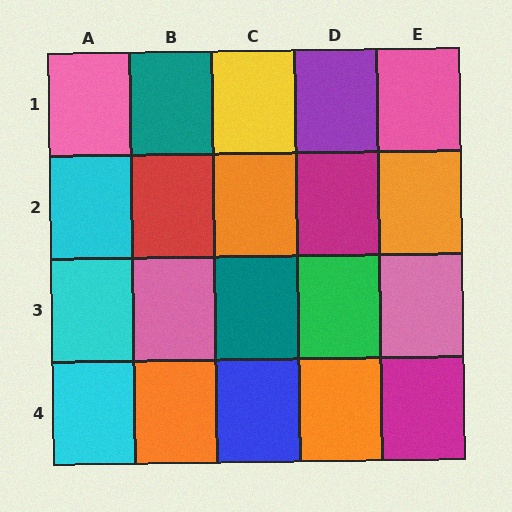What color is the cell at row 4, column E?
Magenta.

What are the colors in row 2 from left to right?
Cyan, red, orange, magenta, orange.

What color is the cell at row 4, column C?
Blue.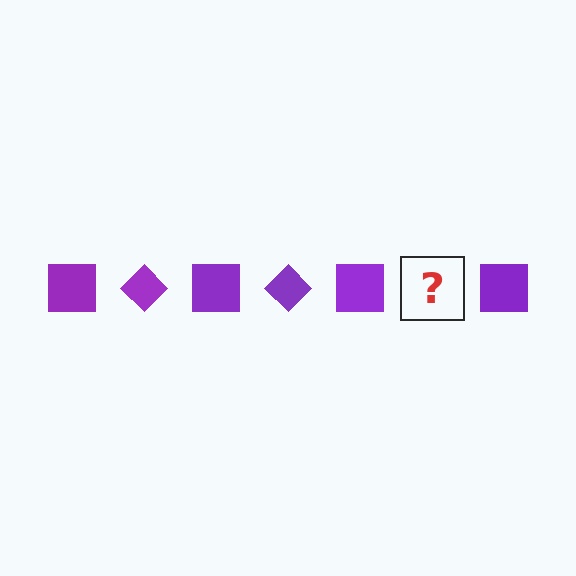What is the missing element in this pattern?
The missing element is a purple diamond.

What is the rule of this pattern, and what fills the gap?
The rule is that the pattern cycles through square, diamond shapes in purple. The gap should be filled with a purple diamond.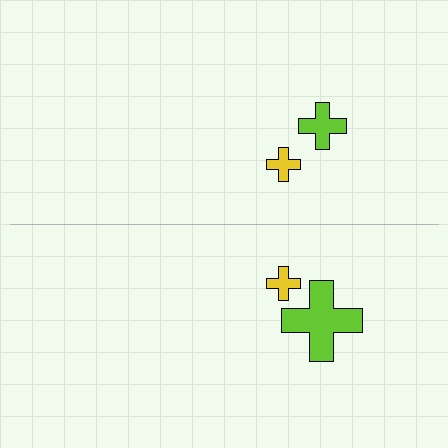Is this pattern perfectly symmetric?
No, the pattern is not perfectly symmetric. The lime cross on the bottom side has a different size than its mirror counterpart.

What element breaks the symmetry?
The lime cross on the bottom side has a different size than its mirror counterpart.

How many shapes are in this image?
There are 4 shapes in this image.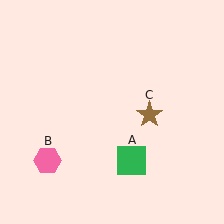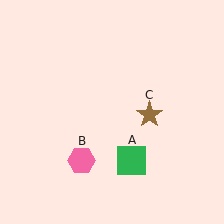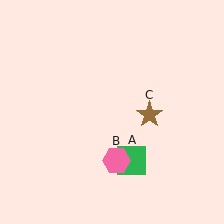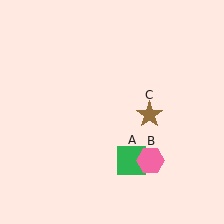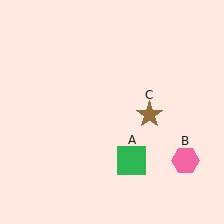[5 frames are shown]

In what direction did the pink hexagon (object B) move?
The pink hexagon (object B) moved right.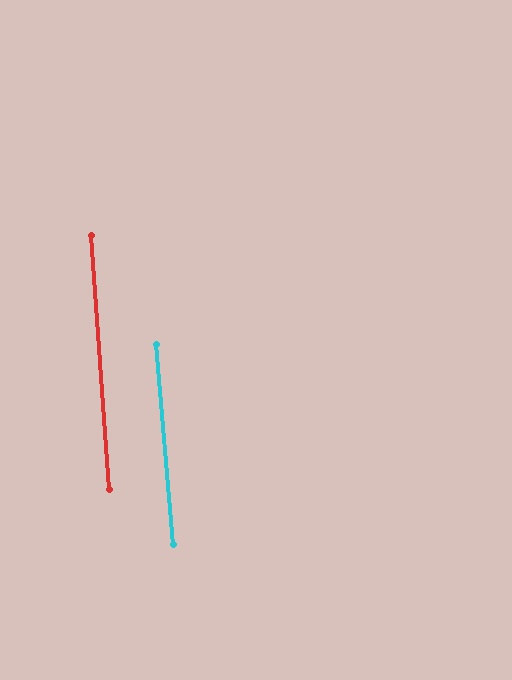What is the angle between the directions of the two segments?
Approximately 1 degree.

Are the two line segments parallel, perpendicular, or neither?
Parallel — their directions differ by only 0.7°.